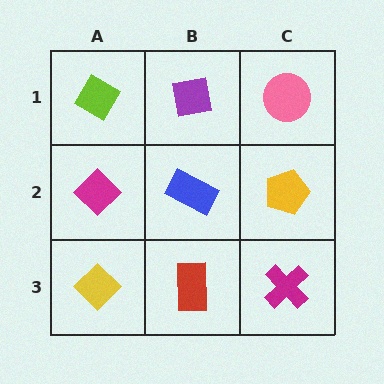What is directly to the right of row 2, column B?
A yellow pentagon.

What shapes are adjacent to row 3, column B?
A blue rectangle (row 2, column B), a yellow diamond (row 3, column A), a magenta cross (row 3, column C).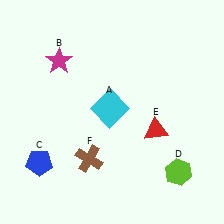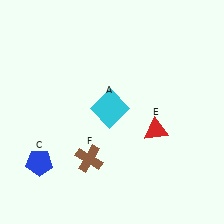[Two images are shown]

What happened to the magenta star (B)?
The magenta star (B) was removed in Image 2. It was in the top-left area of Image 1.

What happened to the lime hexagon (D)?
The lime hexagon (D) was removed in Image 2. It was in the bottom-right area of Image 1.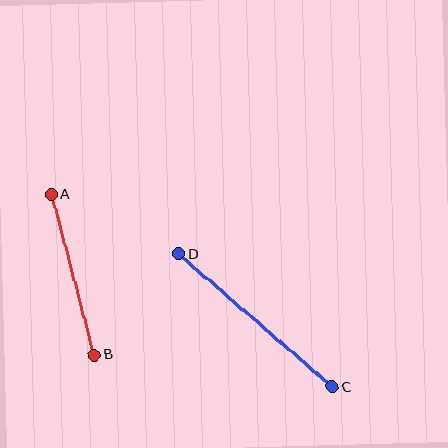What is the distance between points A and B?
The distance is approximately 166 pixels.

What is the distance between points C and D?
The distance is approximately 203 pixels.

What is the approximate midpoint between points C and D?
The midpoint is at approximately (255, 321) pixels.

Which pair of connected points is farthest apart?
Points C and D are farthest apart.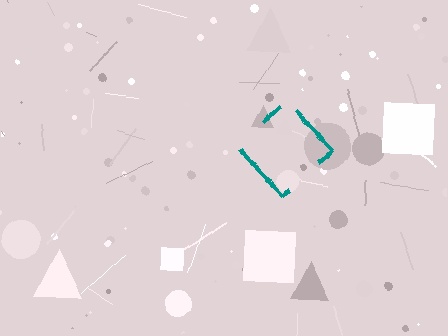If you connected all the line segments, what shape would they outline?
They would outline a diamond.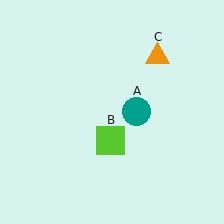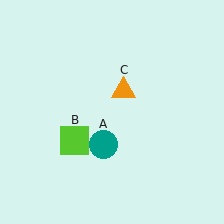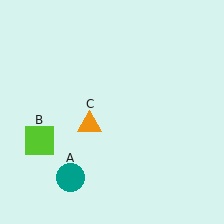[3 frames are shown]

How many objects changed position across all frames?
3 objects changed position: teal circle (object A), lime square (object B), orange triangle (object C).